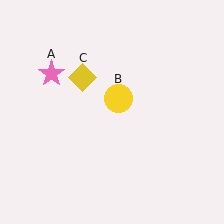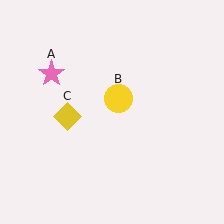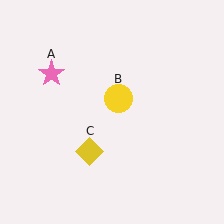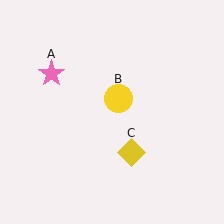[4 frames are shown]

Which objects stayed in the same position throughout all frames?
Pink star (object A) and yellow circle (object B) remained stationary.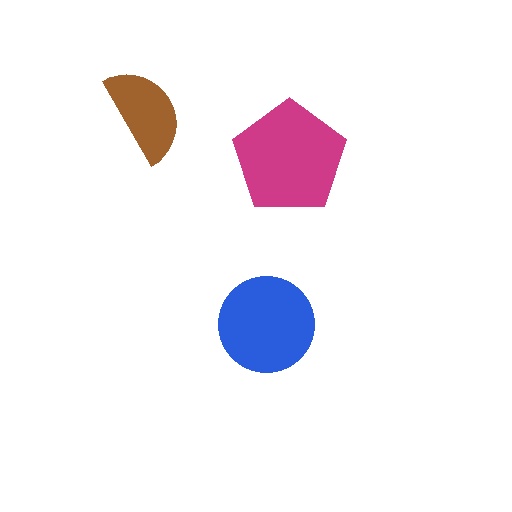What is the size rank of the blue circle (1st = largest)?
2nd.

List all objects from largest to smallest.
The magenta pentagon, the blue circle, the brown semicircle.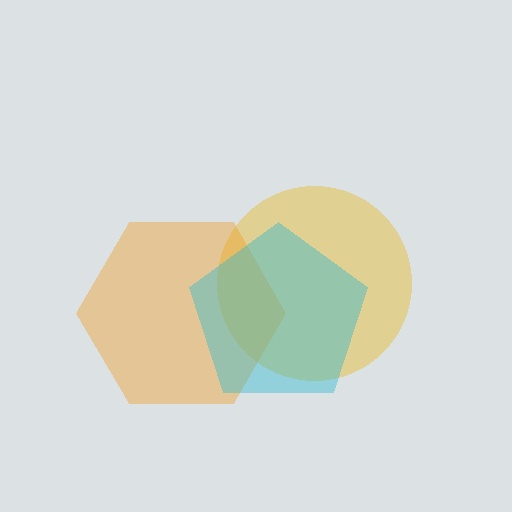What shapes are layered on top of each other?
The layered shapes are: a yellow circle, an orange hexagon, a cyan pentagon.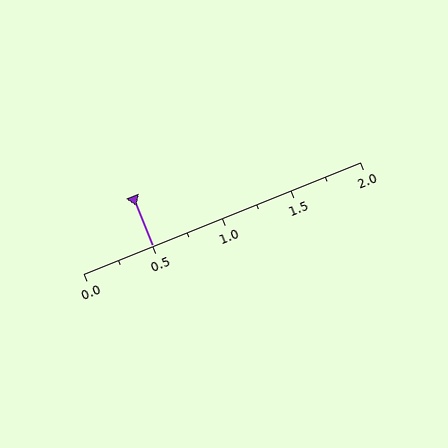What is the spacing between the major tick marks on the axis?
The major ticks are spaced 0.5 apart.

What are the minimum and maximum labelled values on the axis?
The axis runs from 0.0 to 2.0.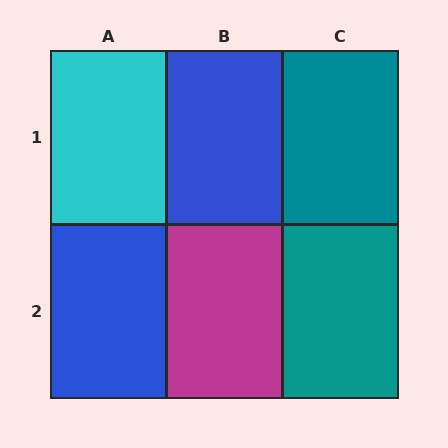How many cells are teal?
2 cells are teal.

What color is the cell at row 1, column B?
Blue.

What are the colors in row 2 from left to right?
Blue, magenta, teal.